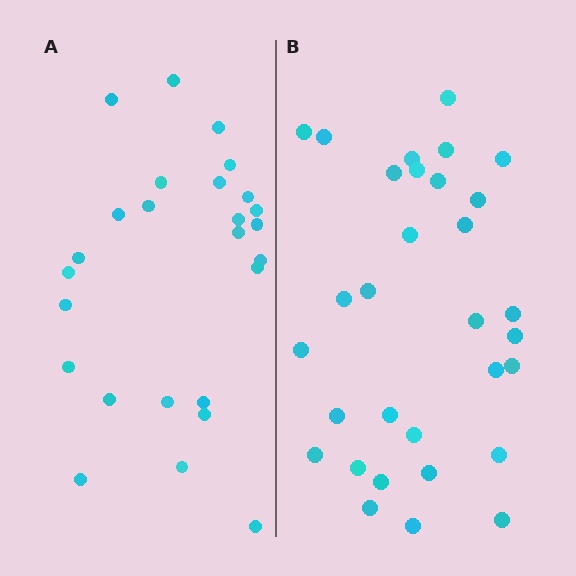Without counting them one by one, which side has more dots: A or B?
Region B (the right region) has more dots.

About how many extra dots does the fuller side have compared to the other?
Region B has about 5 more dots than region A.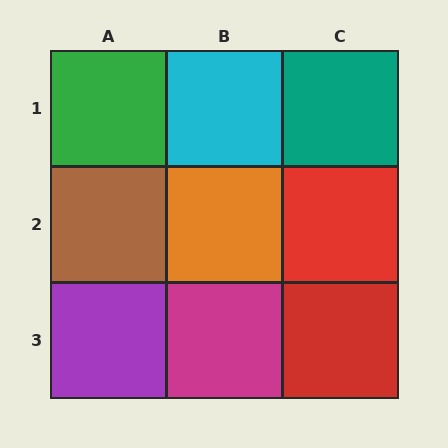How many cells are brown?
1 cell is brown.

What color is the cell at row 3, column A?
Purple.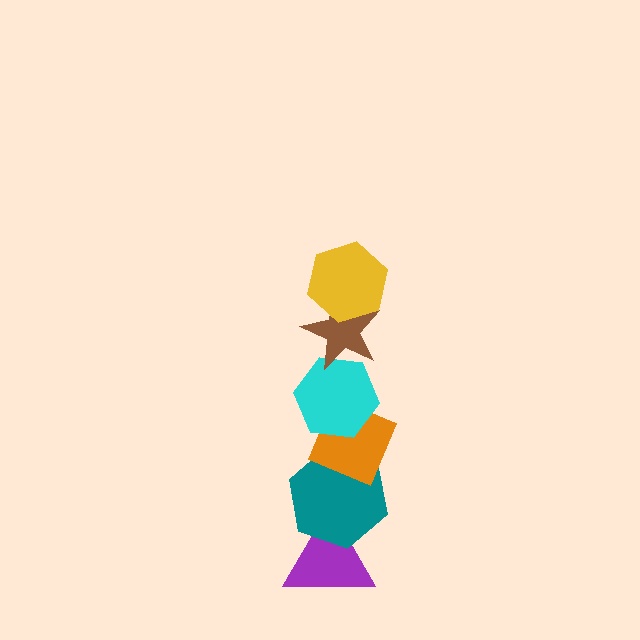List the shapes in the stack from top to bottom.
From top to bottom: the yellow hexagon, the brown star, the cyan hexagon, the orange diamond, the teal hexagon, the purple triangle.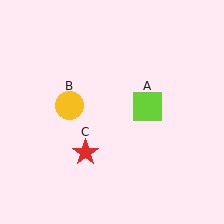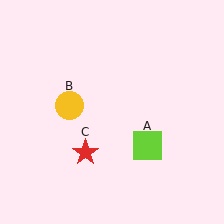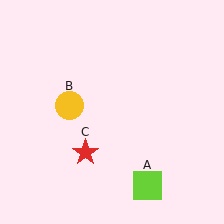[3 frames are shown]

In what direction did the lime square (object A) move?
The lime square (object A) moved down.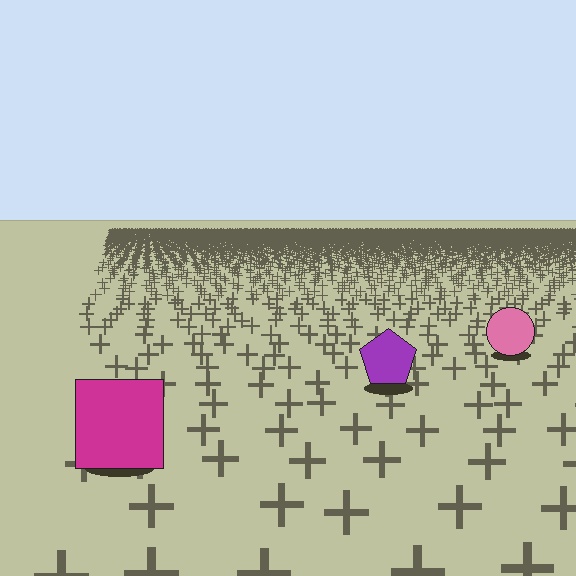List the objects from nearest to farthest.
From nearest to farthest: the magenta square, the purple pentagon, the pink circle.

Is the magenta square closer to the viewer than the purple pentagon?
Yes. The magenta square is closer — you can tell from the texture gradient: the ground texture is coarser near it.